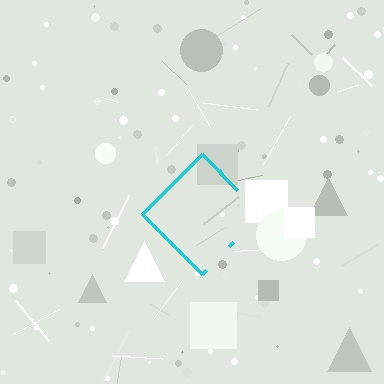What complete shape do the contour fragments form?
The contour fragments form a diamond.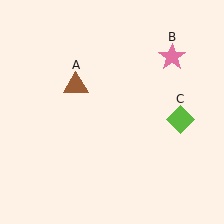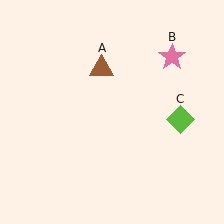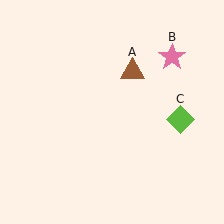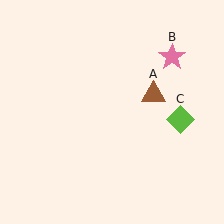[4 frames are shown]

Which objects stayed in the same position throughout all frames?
Pink star (object B) and lime diamond (object C) remained stationary.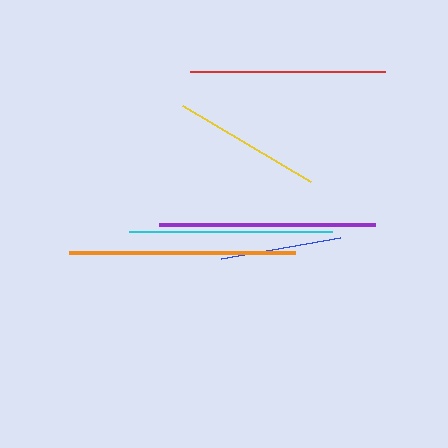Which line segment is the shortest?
The blue line is the shortest at approximately 120 pixels.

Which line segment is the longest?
The orange line is the longest at approximately 226 pixels.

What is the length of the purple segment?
The purple segment is approximately 216 pixels long.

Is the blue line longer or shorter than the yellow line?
The yellow line is longer than the blue line.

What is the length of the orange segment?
The orange segment is approximately 226 pixels long.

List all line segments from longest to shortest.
From longest to shortest: orange, purple, cyan, red, yellow, blue.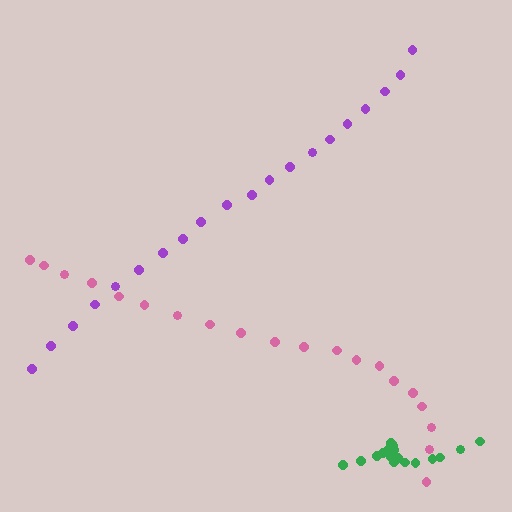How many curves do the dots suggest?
There are 3 distinct paths.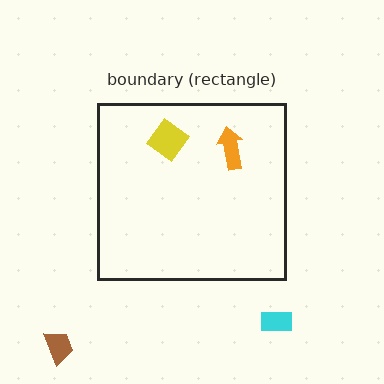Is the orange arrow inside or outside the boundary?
Inside.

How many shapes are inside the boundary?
2 inside, 2 outside.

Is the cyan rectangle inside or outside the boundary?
Outside.